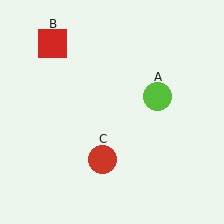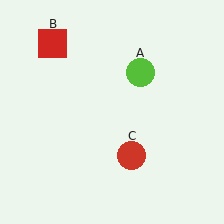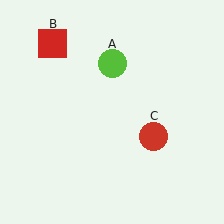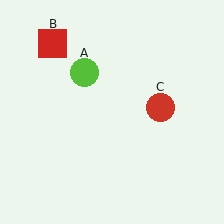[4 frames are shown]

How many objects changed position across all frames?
2 objects changed position: lime circle (object A), red circle (object C).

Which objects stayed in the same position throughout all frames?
Red square (object B) remained stationary.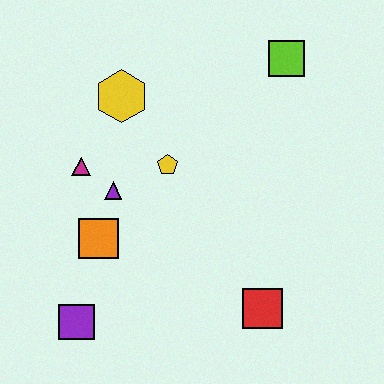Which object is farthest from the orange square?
The lime square is farthest from the orange square.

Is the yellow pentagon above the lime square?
No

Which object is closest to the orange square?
The purple triangle is closest to the orange square.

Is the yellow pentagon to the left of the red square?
Yes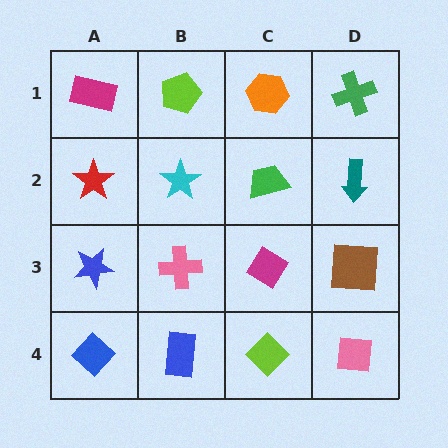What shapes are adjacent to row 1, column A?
A red star (row 2, column A), a lime pentagon (row 1, column B).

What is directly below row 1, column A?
A red star.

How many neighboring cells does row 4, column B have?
3.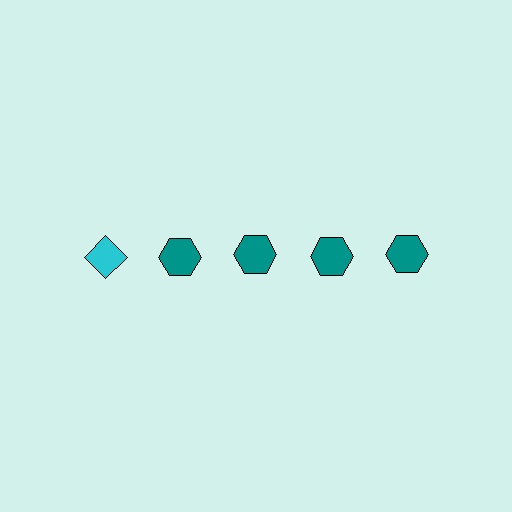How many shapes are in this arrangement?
There are 5 shapes arranged in a grid pattern.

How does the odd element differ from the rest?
It differs in both color (cyan instead of teal) and shape (diamond instead of hexagon).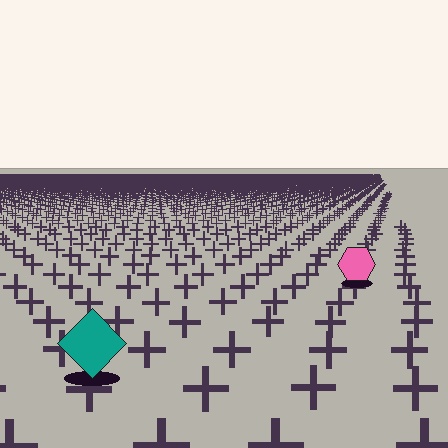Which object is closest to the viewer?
The teal diamond is closest. The texture marks near it are larger and more spread out.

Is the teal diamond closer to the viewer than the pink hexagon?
Yes. The teal diamond is closer — you can tell from the texture gradient: the ground texture is coarser near it.